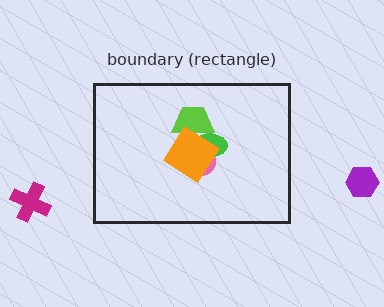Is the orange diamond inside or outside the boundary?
Inside.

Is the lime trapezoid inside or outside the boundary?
Inside.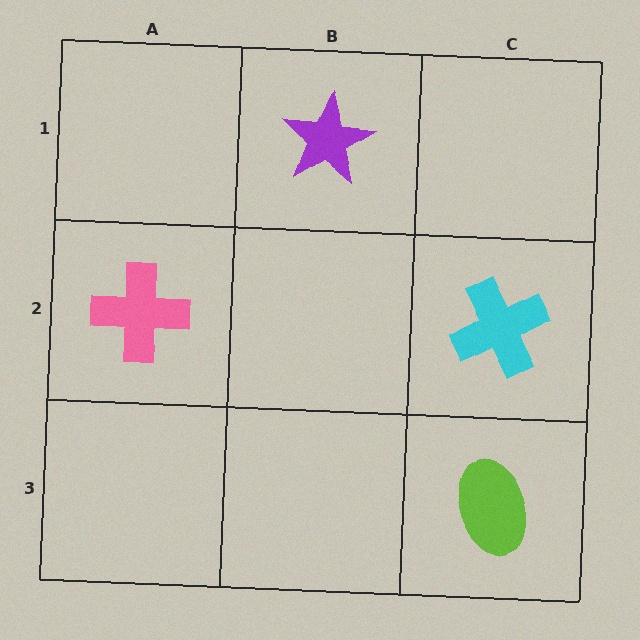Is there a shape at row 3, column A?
No, that cell is empty.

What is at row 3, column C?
A lime ellipse.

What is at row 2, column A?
A pink cross.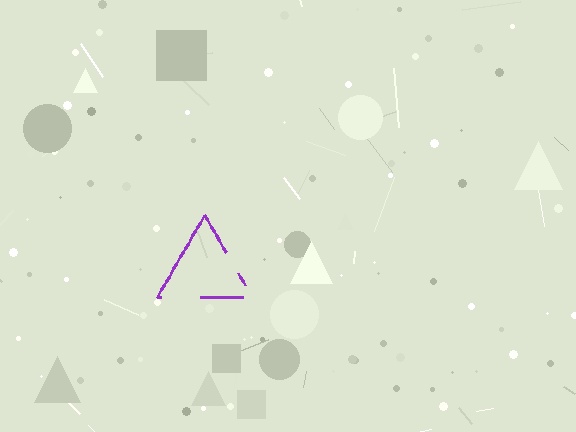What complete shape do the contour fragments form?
The contour fragments form a triangle.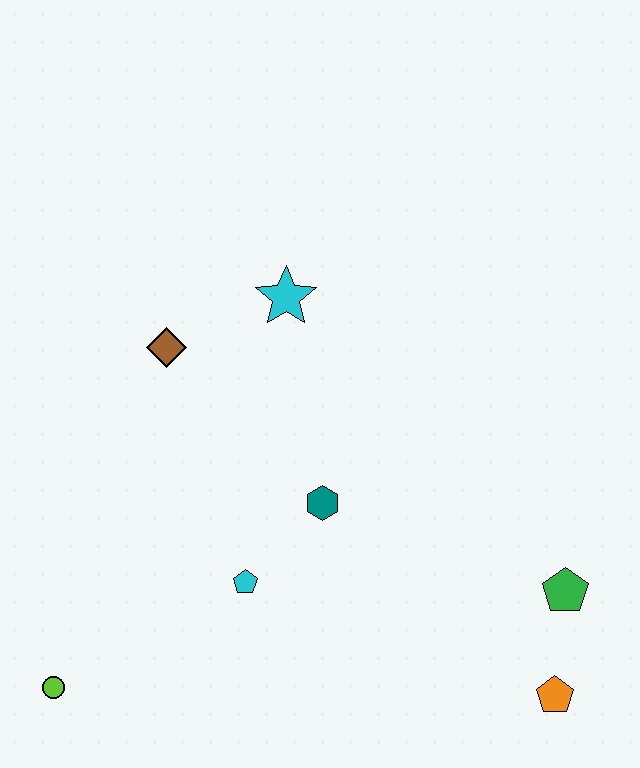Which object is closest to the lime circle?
The cyan pentagon is closest to the lime circle.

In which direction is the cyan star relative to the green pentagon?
The cyan star is above the green pentagon.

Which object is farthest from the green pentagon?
The lime circle is farthest from the green pentagon.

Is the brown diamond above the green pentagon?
Yes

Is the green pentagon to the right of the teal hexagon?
Yes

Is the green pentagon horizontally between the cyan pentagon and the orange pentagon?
No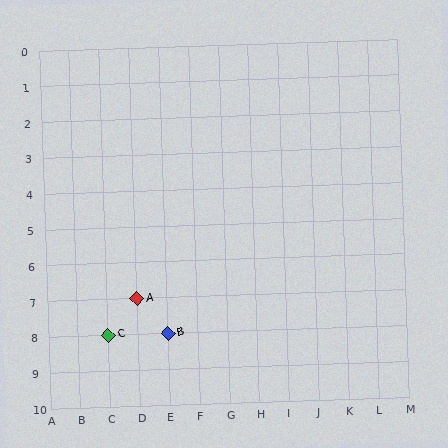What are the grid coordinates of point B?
Point B is at grid coordinates (E, 8).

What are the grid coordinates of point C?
Point C is at grid coordinates (C, 8).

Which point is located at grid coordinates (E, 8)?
Point B is at (E, 8).